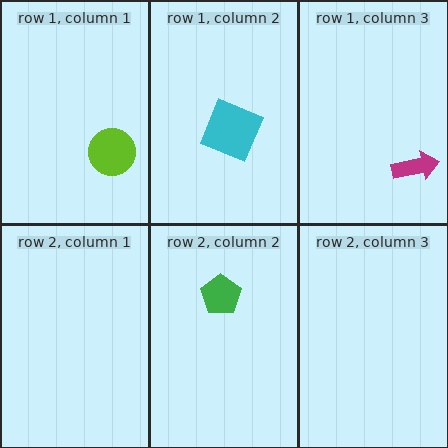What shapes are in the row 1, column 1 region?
The lime circle.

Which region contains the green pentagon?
The row 2, column 2 region.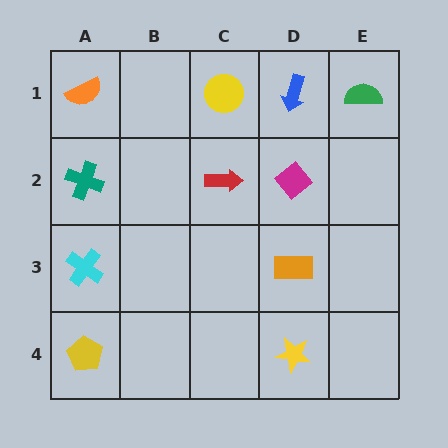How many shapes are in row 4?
2 shapes.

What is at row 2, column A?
A teal cross.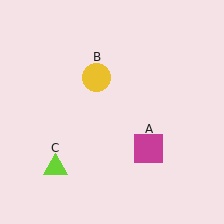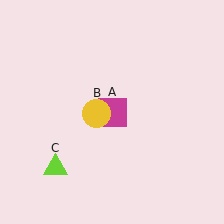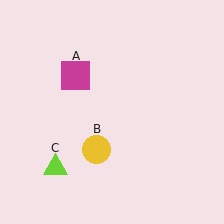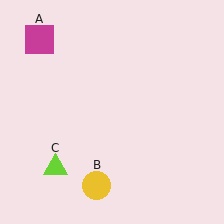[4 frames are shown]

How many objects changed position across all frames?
2 objects changed position: magenta square (object A), yellow circle (object B).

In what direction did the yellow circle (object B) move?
The yellow circle (object B) moved down.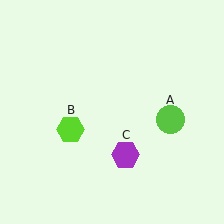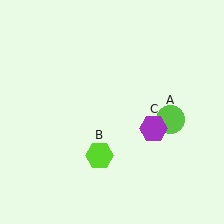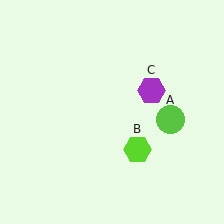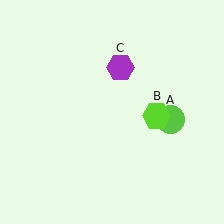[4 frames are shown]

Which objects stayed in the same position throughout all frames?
Lime circle (object A) remained stationary.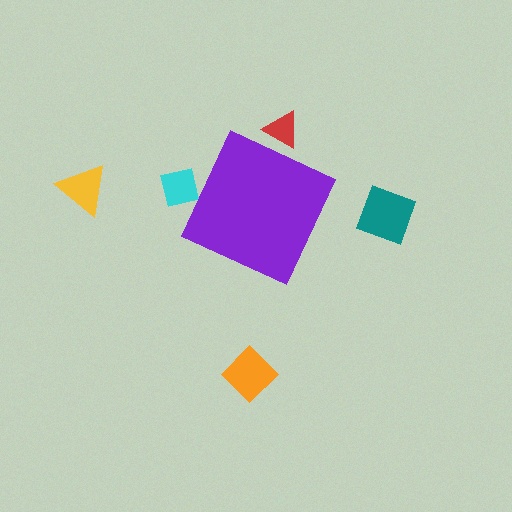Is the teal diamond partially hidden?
No, the teal diamond is fully visible.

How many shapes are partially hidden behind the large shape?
2 shapes are partially hidden.